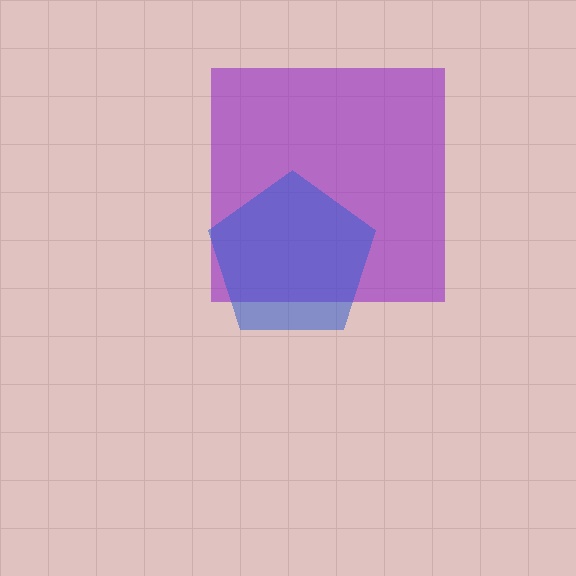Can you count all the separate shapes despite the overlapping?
Yes, there are 2 separate shapes.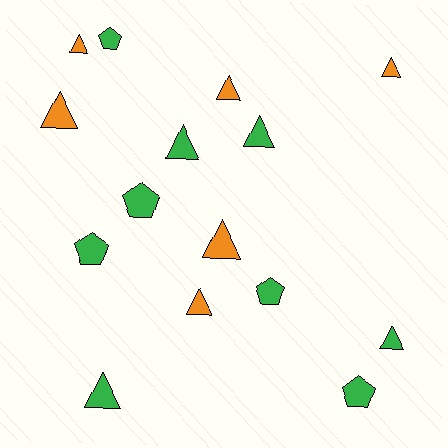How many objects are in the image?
There are 15 objects.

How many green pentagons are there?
There are 5 green pentagons.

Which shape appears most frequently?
Triangle, with 10 objects.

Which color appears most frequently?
Green, with 9 objects.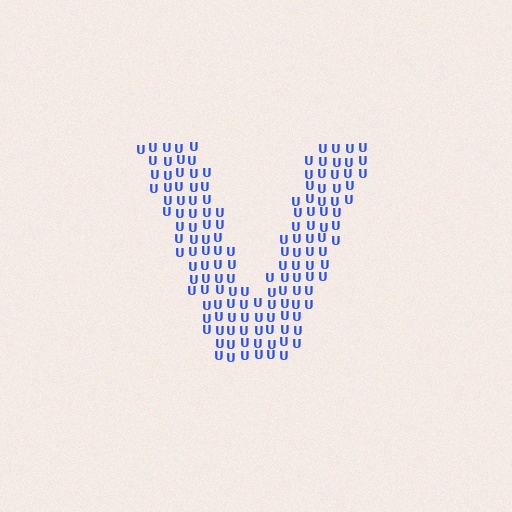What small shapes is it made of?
It is made of small letter U's.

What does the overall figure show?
The overall figure shows the letter V.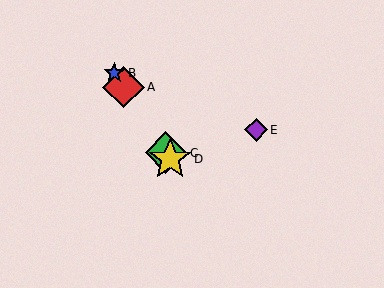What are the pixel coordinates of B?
Object B is at (114, 73).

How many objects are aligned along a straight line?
4 objects (A, B, C, D) are aligned along a straight line.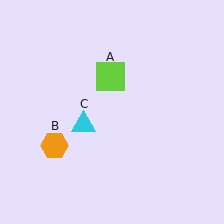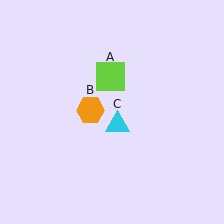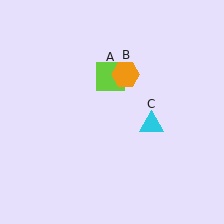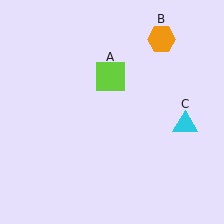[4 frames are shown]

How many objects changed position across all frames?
2 objects changed position: orange hexagon (object B), cyan triangle (object C).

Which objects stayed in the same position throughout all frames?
Lime square (object A) remained stationary.